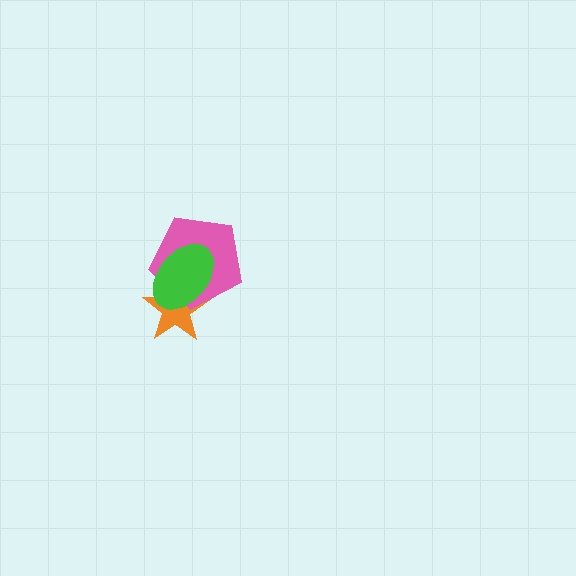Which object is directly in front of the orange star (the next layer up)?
The pink pentagon is directly in front of the orange star.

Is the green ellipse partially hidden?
No, no other shape covers it.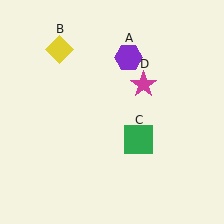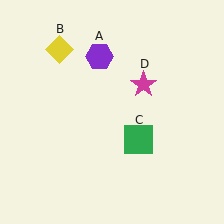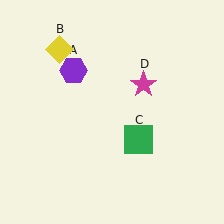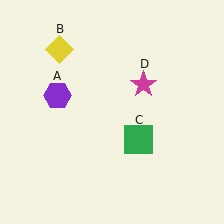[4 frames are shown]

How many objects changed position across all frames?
1 object changed position: purple hexagon (object A).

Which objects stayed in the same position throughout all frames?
Yellow diamond (object B) and green square (object C) and magenta star (object D) remained stationary.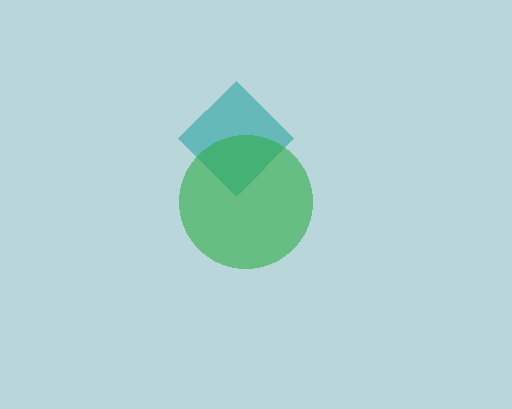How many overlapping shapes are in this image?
There are 2 overlapping shapes in the image.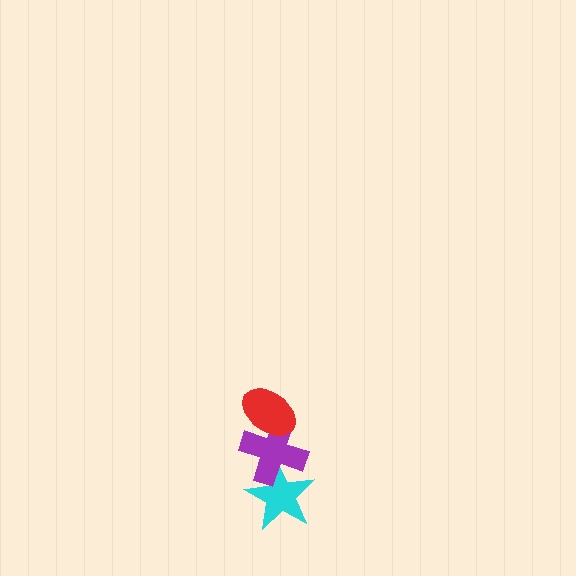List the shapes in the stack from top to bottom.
From top to bottom: the red ellipse, the purple cross, the cyan star.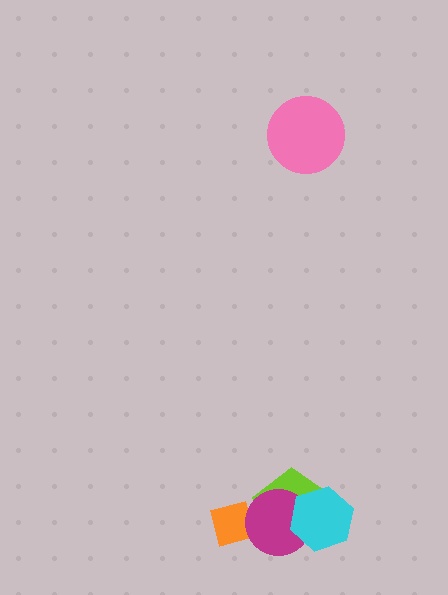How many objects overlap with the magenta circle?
3 objects overlap with the magenta circle.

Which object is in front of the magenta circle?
The cyan hexagon is in front of the magenta circle.